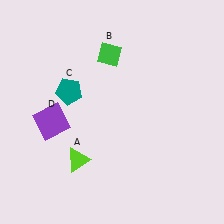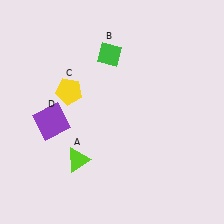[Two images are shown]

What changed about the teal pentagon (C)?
In Image 1, C is teal. In Image 2, it changed to yellow.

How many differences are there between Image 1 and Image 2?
There is 1 difference between the two images.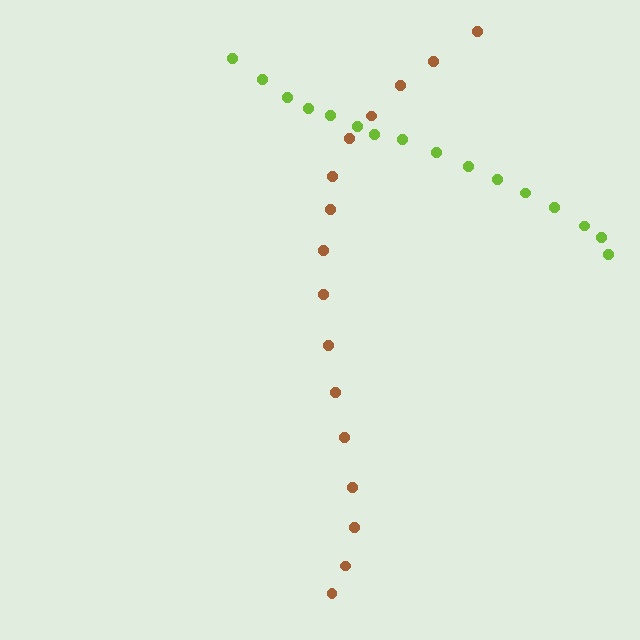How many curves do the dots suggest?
There are 2 distinct paths.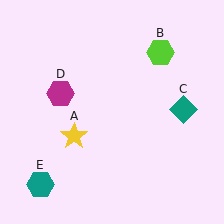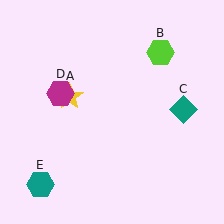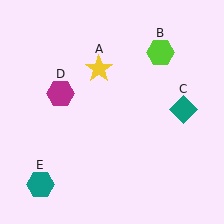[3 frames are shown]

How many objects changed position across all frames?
1 object changed position: yellow star (object A).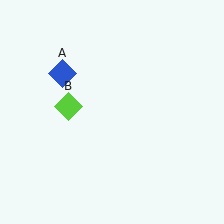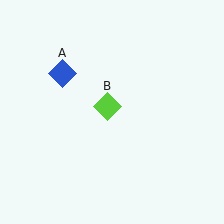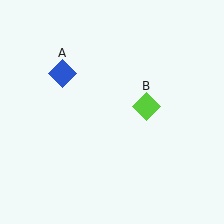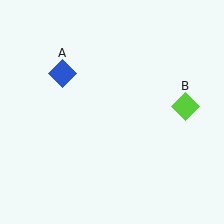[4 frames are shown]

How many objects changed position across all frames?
1 object changed position: lime diamond (object B).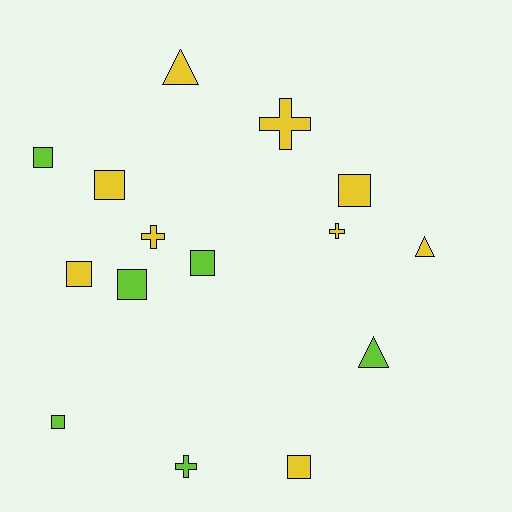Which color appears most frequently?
Yellow, with 9 objects.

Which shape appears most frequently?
Square, with 8 objects.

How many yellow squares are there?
There are 4 yellow squares.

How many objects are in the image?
There are 15 objects.